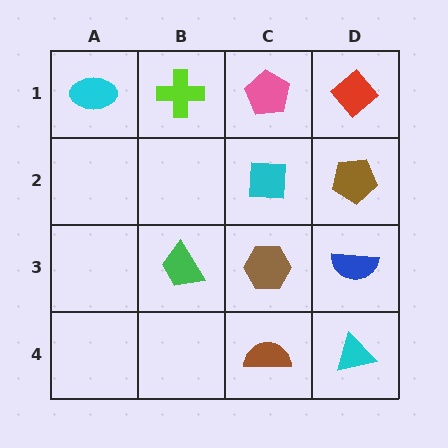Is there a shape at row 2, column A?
No, that cell is empty.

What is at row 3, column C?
A brown hexagon.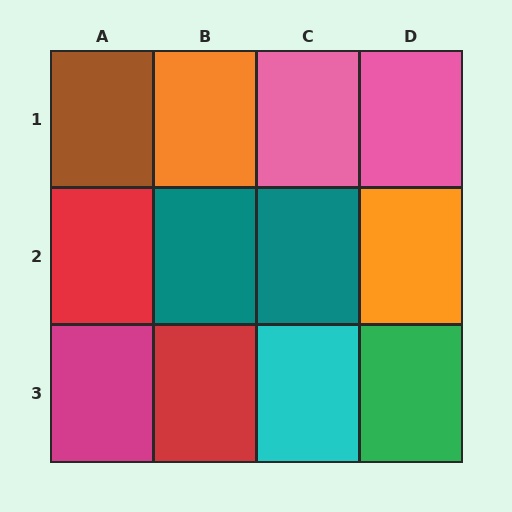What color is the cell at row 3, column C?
Cyan.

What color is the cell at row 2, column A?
Red.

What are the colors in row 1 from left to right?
Brown, orange, pink, pink.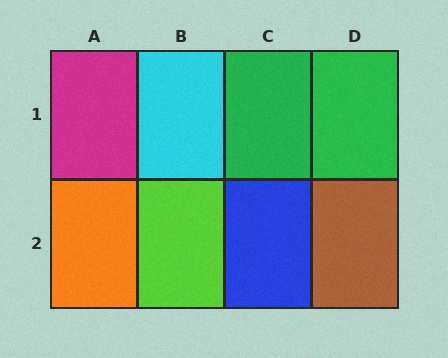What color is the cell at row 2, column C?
Blue.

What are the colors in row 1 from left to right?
Magenta, cyan, green, green.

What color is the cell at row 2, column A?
Orange.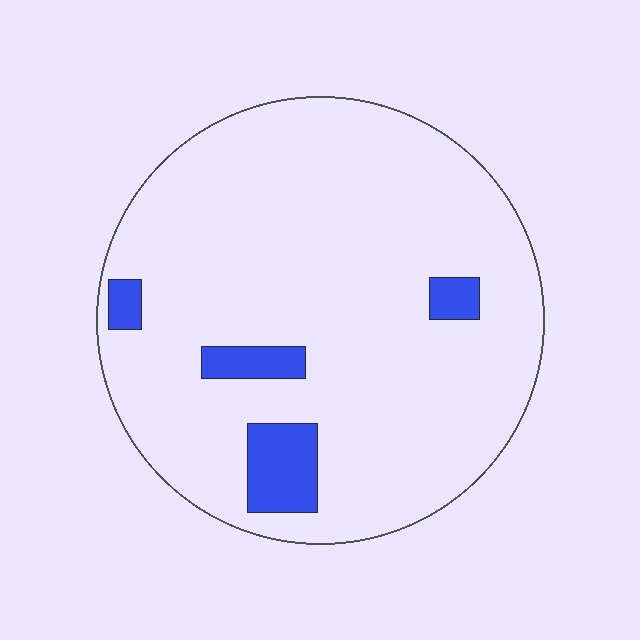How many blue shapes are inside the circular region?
4.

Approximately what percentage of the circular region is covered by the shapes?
Approximately 10%.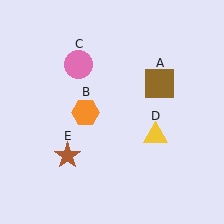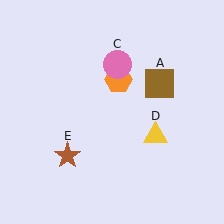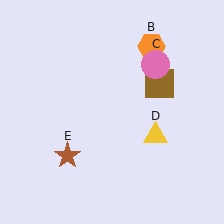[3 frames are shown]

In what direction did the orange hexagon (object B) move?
The orange hexagon (object B) moved up and to the right.